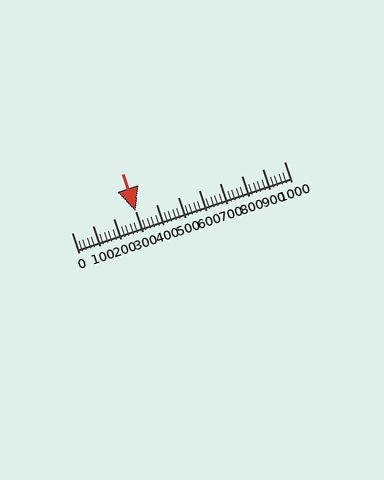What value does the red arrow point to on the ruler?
The red arrow points to approximately 300.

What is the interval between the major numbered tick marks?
The major tick marks are spaced 100 units apart.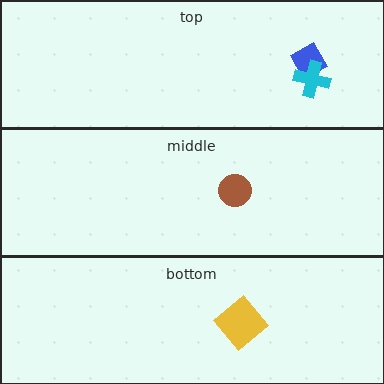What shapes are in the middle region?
The brown circle.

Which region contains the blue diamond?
The top region.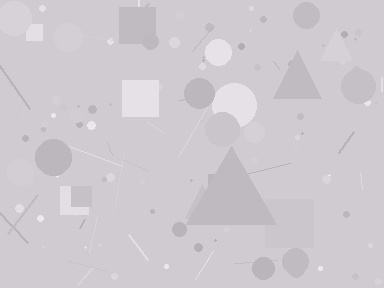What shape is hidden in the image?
A triangle is hidden in the image.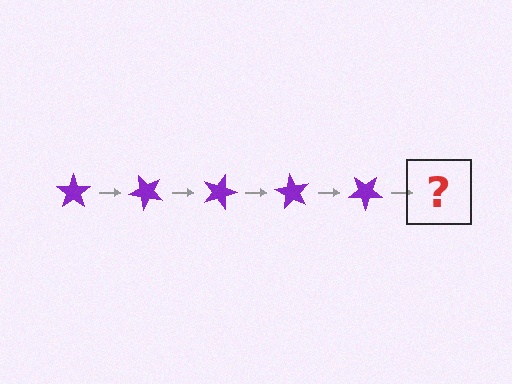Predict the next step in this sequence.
The next step is a purple star rotated 225 degrees.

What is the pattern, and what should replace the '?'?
The pattern is that the star rotates 45 degrees each step. The '?' should be a purple star rotated 225 degrees.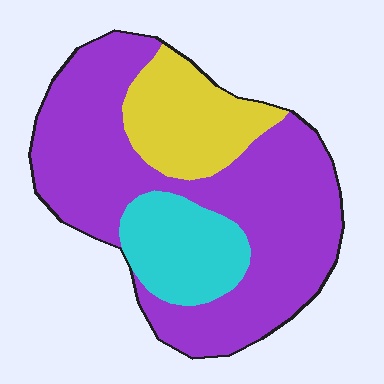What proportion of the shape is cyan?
Cyan takes up less than a sixth of the shape.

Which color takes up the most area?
Purple, at roughly 65%.